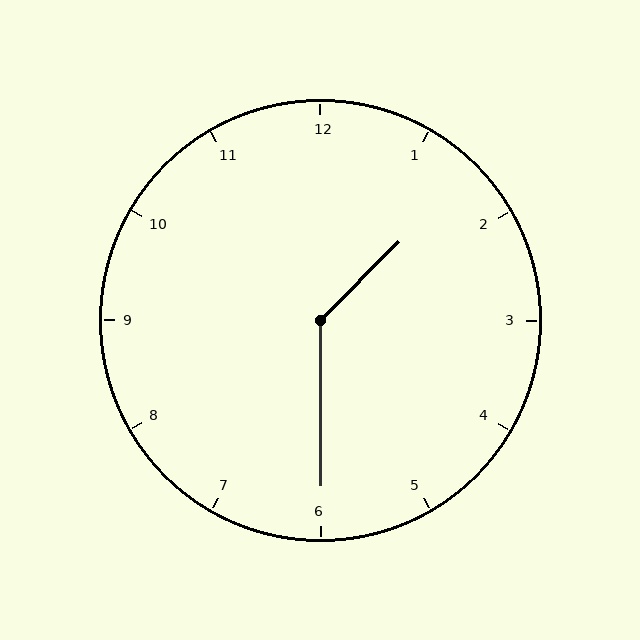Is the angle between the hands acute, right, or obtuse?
It is obtuse.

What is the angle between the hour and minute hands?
Approximately 135 degrees.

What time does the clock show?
1:30.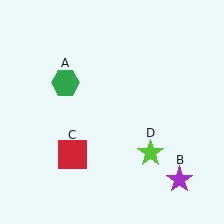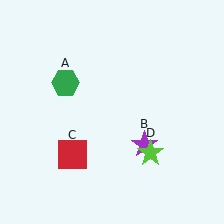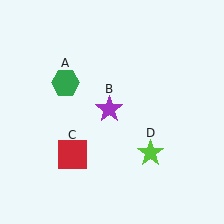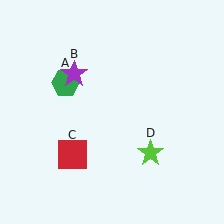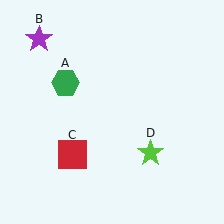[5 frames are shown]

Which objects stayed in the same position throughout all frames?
Green hexagon (object A) and red square (object C) and lime star (object D) remained stationary.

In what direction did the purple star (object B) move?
The purple star (object B) moved up and to the left.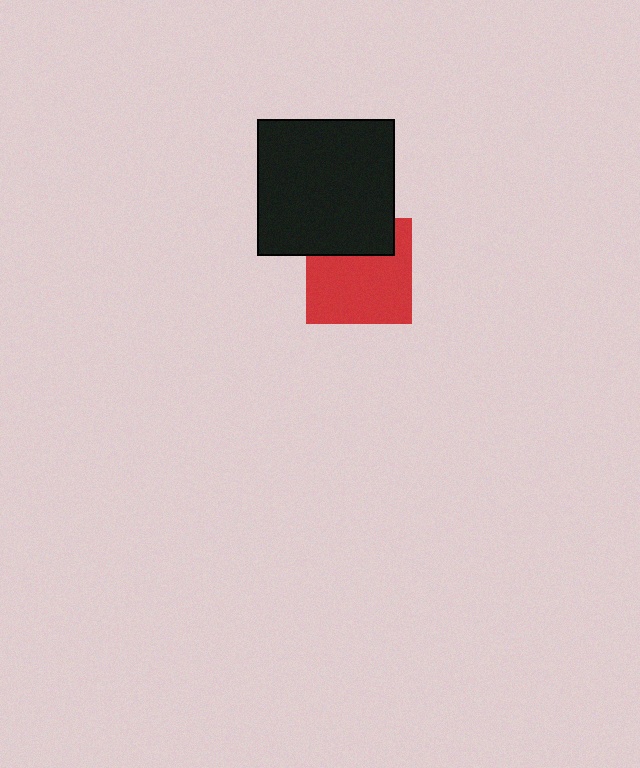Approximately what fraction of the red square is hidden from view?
Roughly 30% of the red square is hidden behind the black square.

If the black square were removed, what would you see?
You would see the complete red square.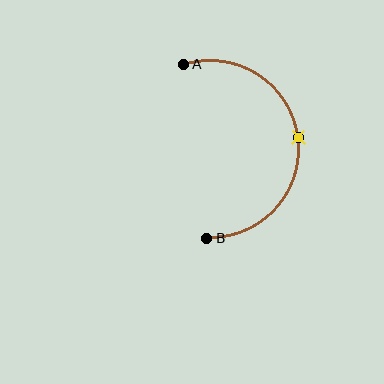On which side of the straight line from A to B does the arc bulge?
The arc bulges to the right of the straight line connecting A and B.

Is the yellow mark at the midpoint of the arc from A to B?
Yes. The yellow mark lies on the arc at equal arc-length from both A and B — it is the arc midpoint.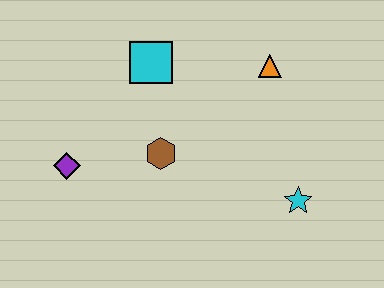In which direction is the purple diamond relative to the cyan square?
The purple diamond is below the cyan square.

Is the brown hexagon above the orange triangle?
No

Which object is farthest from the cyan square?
The cyan star is farthest from the cyan square.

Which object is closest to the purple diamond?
The brown hexagon is closest to the purple diamond.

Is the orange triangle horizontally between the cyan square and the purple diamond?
No